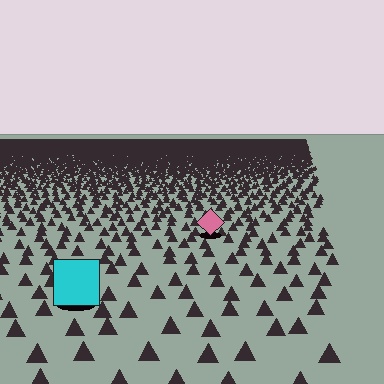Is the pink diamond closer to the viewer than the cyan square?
No. The cyan square is closer — you can tell from the texture gradient: the ground texture is coarser near it.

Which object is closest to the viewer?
The cyan square is closest. The texture marks near it are larger and more spread out.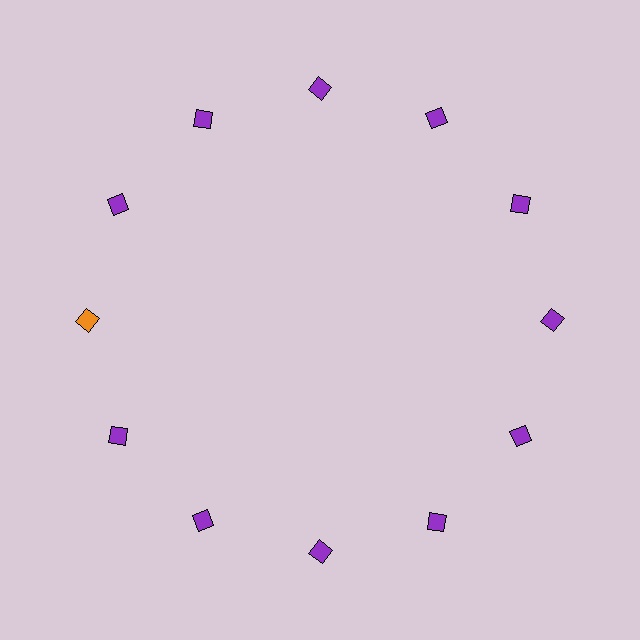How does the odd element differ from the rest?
It has a different color: orange instead of purple.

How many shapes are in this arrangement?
There are 12 shapes arranged in a ring pattern.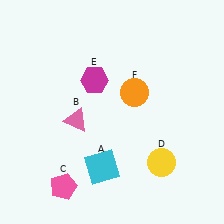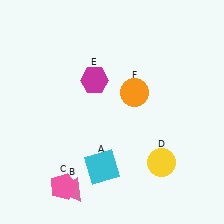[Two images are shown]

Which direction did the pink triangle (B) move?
The pink triangle (B) moved down.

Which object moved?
The pink triangle (B) moved down.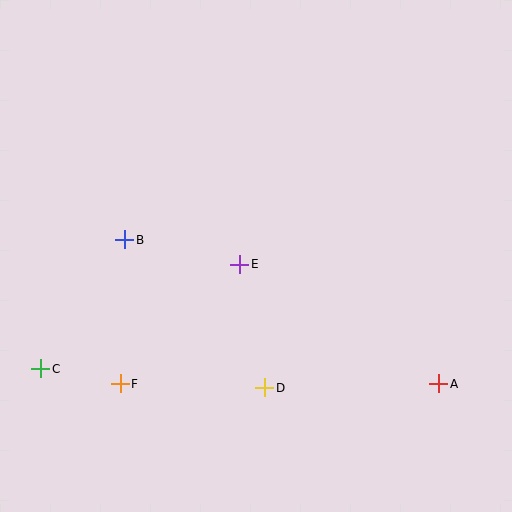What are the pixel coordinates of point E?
Point E is at (240, 264).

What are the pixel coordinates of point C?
Point C is at (41, 369).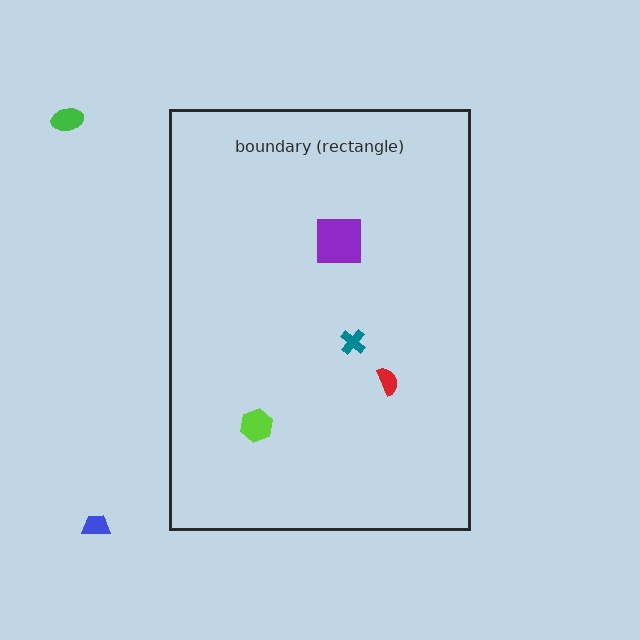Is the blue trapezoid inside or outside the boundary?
Outside.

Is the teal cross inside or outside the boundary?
Inside.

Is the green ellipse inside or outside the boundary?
Outside.